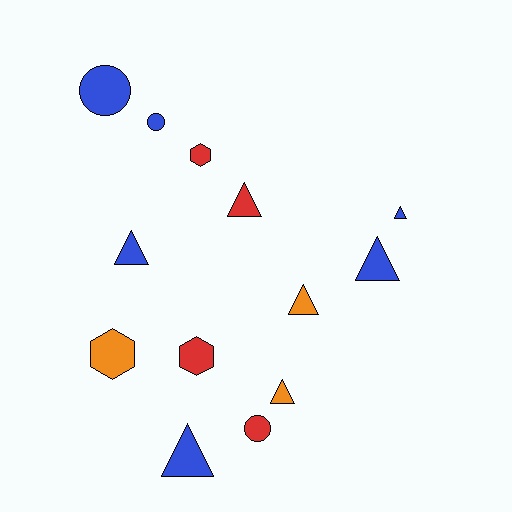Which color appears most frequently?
Blue, with 6 objects.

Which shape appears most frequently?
Triangle, with 7 objects.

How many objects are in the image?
There are 13 objects.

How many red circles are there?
There is 1 red circle.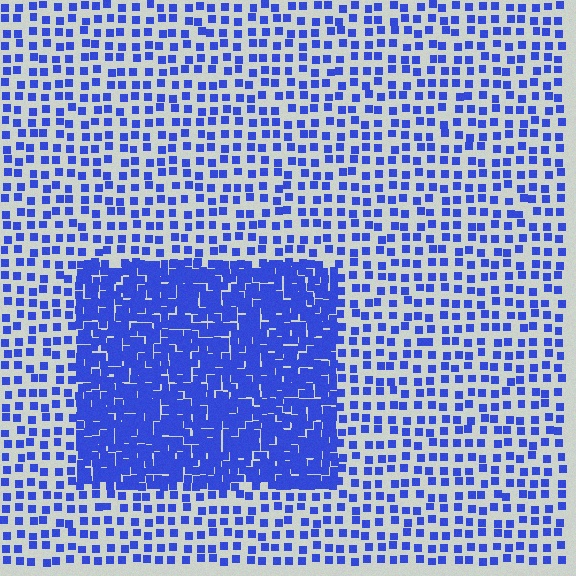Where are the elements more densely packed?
The elements are more densely packed inside the rectangle boundary.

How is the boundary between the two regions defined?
The boundary is defined by a change in element density (approximately 2.8x ratio). All elements are the same color, size, and shape.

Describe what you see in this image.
The image contains small blue elements arranged at two different densities. A rectangle-shaped region is visible where the elements are more densely packed than the surrounding area.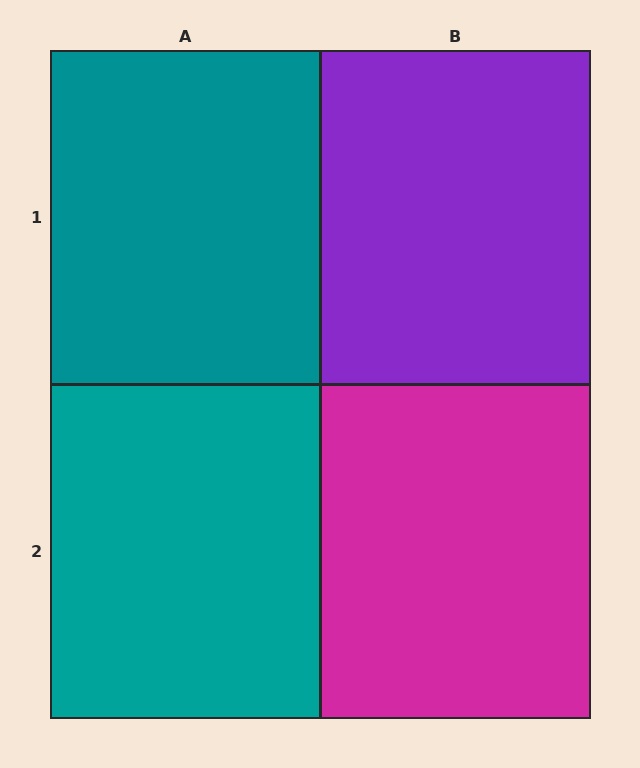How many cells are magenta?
1 cell is magenta.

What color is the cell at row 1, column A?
Teal.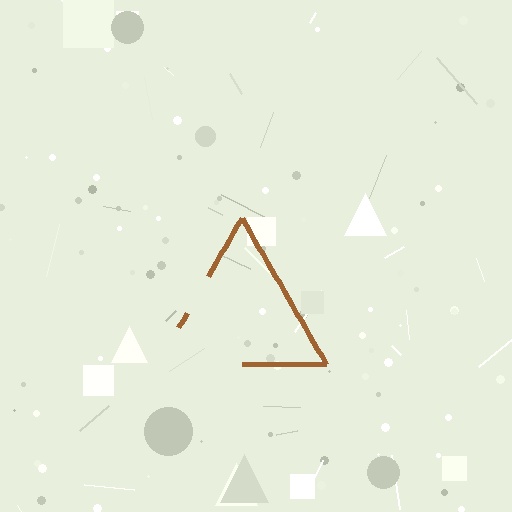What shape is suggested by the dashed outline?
The dashed outline suggests a triangle.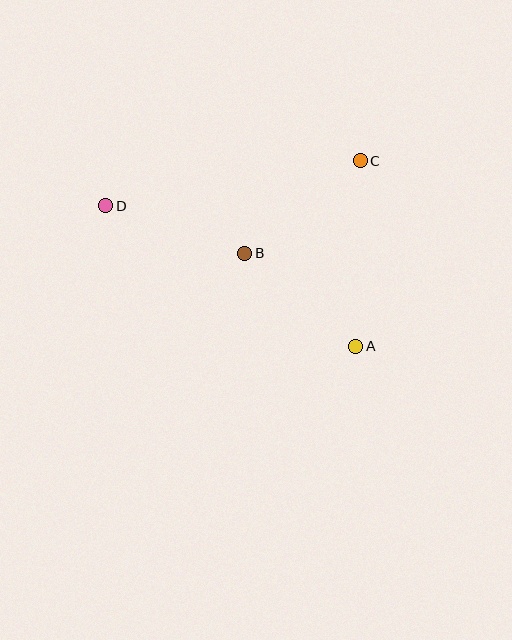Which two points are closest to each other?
Points A and B are closest to each other.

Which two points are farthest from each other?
Points A and D are farthest from each other.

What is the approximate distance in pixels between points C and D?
The distance between C and D is approximately 259 pixels.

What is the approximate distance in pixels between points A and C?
The distance between A and C is approximately 185 pixels.